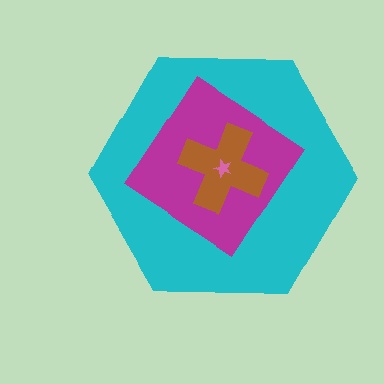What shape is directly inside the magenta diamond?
The brown cross.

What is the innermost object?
The pink star.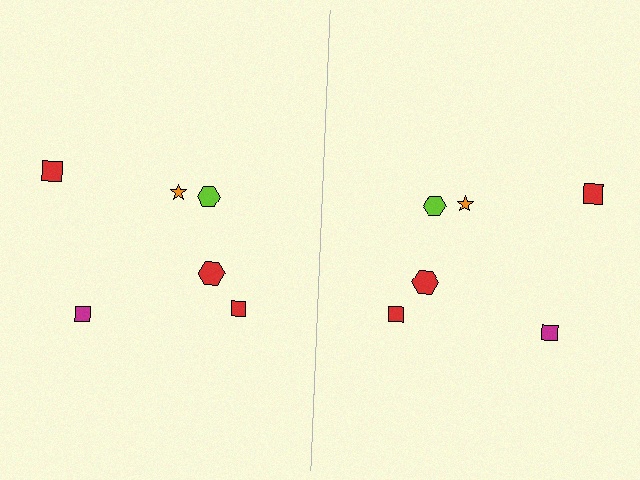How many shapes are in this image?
There are 12 shapes in this image.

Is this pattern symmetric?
Yes, this pattern has bilateral (reflection) symmetry.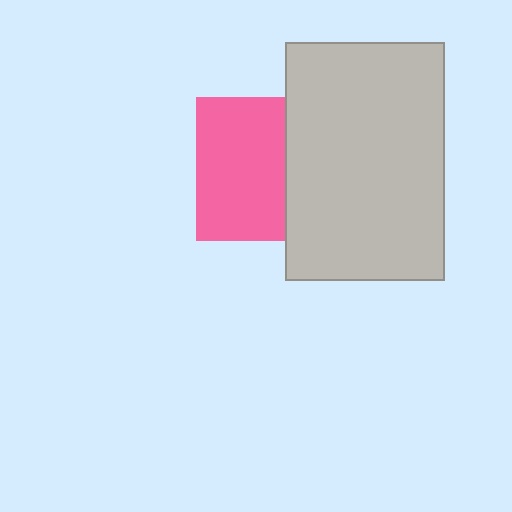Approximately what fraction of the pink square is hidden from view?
Roughly 38% of the pink square is hidden behind the light gray rectangle.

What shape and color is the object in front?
The object in front is a light gray rectangle.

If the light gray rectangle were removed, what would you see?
You would see the complete pink square.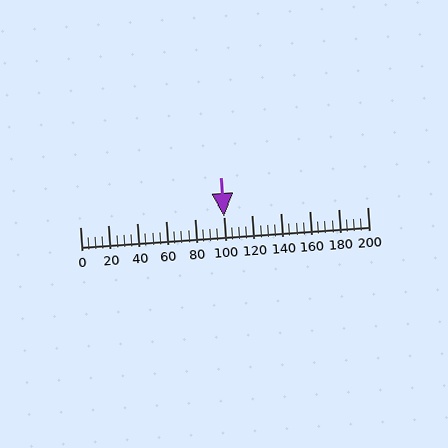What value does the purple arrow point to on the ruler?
The purple arrow points to approximately 100.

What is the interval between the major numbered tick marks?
The major tick marks are spaced 20 units apart.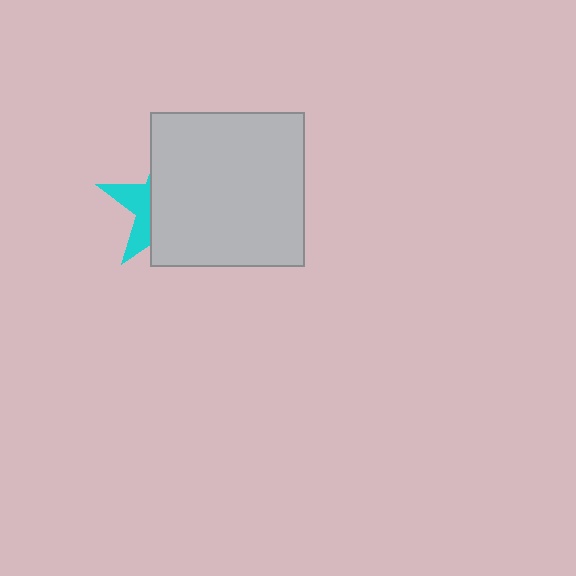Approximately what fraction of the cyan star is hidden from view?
Roughly 70% of the cyan star is hidden behind the light gray square.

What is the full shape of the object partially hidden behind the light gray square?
The partially hidden object is a cyan star.